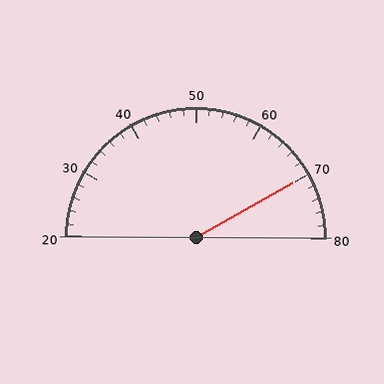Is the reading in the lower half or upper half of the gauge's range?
The reading is in the upper half of the range (20 to 80).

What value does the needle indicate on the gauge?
The needle indicates approximately 70.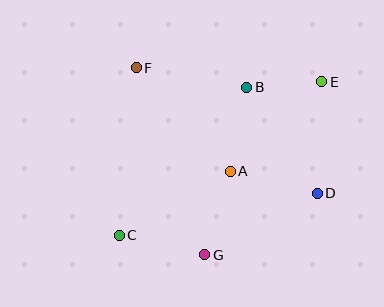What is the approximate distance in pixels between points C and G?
The distance between C and G is approximately 88 pixels.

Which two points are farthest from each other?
Points C and E are farthest from each other.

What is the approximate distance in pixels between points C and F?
The distance between C and F is approximately 168 pixels.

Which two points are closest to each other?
Points B and E are closest to each other.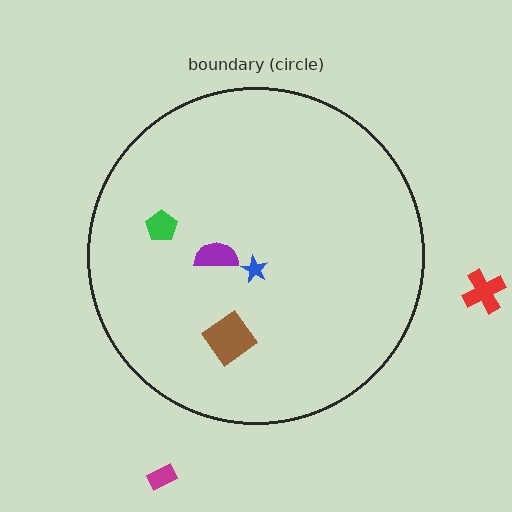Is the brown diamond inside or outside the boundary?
Inside.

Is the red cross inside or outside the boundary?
Outside.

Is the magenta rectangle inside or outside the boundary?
Outside.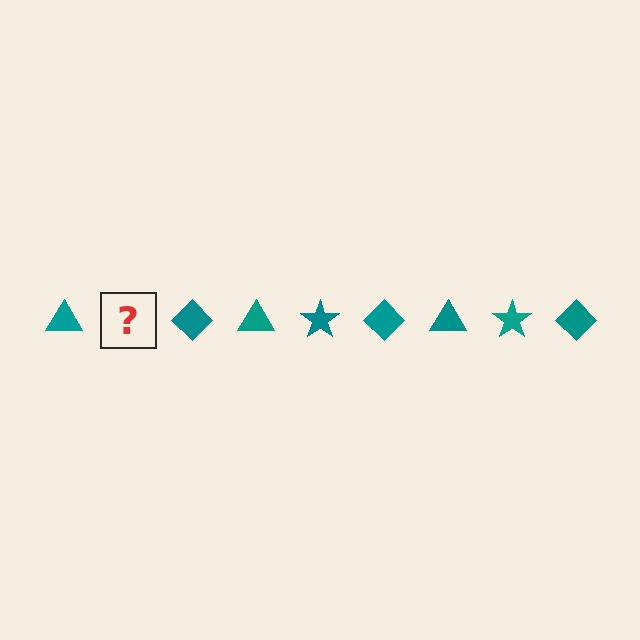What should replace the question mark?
The question mark should be replaced with a teal star.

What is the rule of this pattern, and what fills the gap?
The rule is that the pattern cycles through triangle, star, diamond shapes in teal. The gap should be filled with a teal star.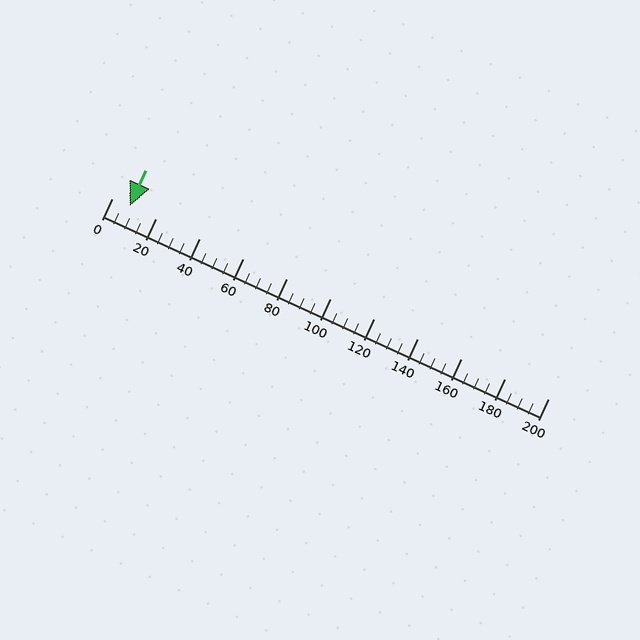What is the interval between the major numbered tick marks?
The major tick marks are spaced 20 units apart.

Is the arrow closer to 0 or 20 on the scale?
The arrow is closer to 0.